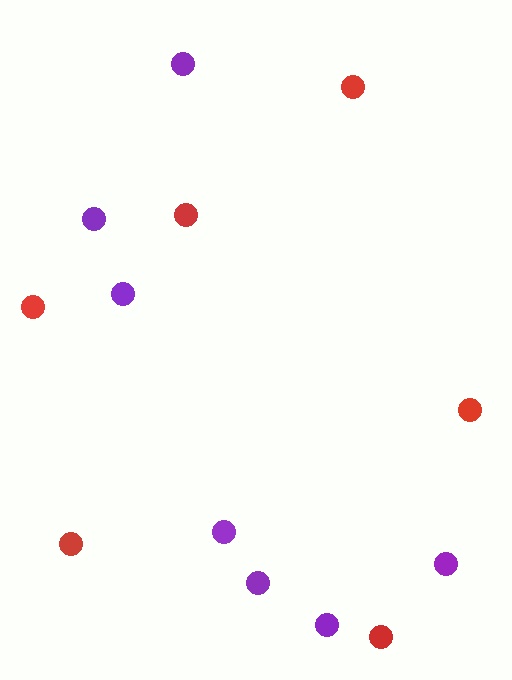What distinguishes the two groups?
There are 2 groups: one group of red circles (6) and one group of purple circles (7).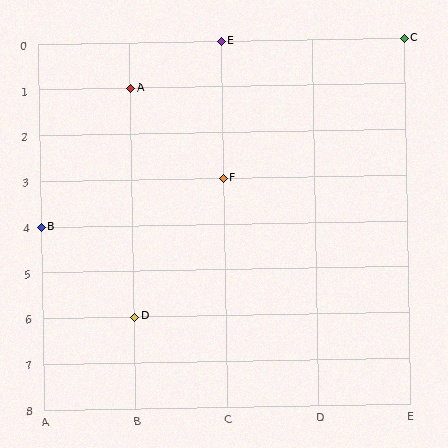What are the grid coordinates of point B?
Point B is at grid coordinates (A, 4).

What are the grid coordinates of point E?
Point E is at grid coordinates (C, 0).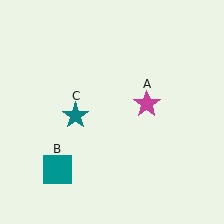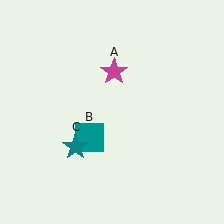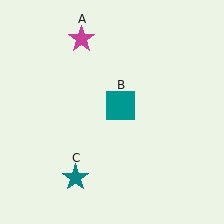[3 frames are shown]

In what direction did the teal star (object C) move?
The teal star (object C) moved down.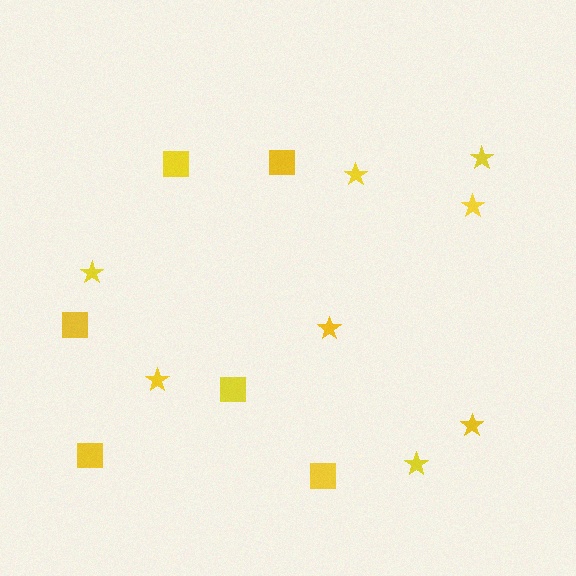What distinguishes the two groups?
There are 2 groups: one group of squares (6) and one group of stars (8).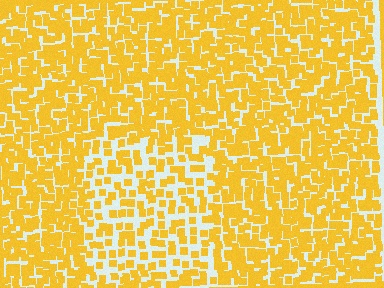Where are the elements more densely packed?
The elements are more densely packed outside the rectangle boundary.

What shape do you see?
I see a rectangle.